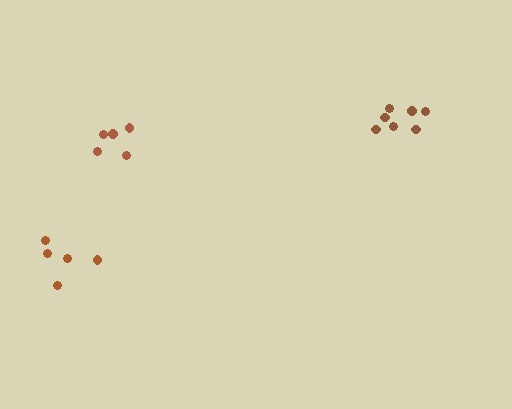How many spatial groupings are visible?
There are 3 spatial groupings.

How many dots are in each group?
Group 1: 5 dots, Group 2: 7 dots, Group 3: 5 dots (17 total).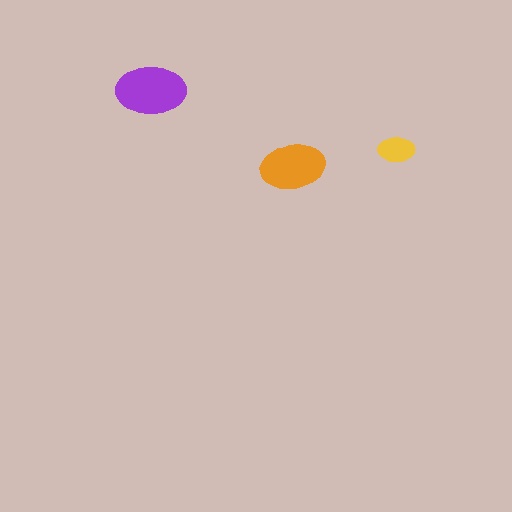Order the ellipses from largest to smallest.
the purple one, the orange one, the yellow one.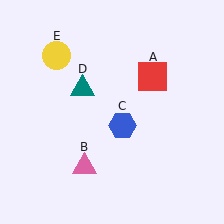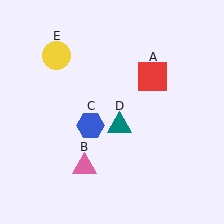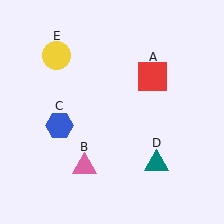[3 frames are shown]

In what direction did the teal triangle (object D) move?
The teal triangle (object D) moved down and to the right.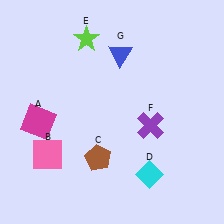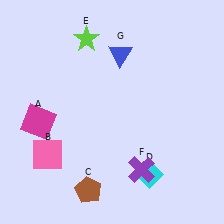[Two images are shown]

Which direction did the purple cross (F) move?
The purple cross (F) moved down.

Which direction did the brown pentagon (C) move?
The brown pentagon (C) moved down.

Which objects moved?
The objects that moved are: the brown pentagon (C), the purple cross (F).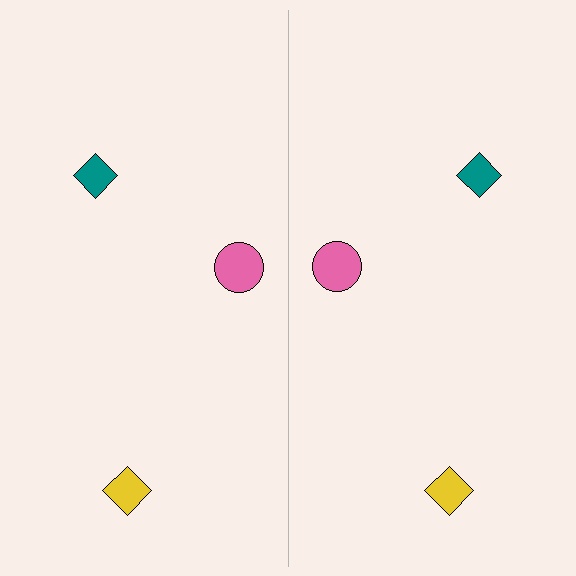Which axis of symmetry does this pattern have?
The pattern has a vertical axis of symmetry running through the center of the image.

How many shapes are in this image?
There are 6 shapes in this image.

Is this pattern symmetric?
Yes, this pattern has bilateral (reflection) symmetry.